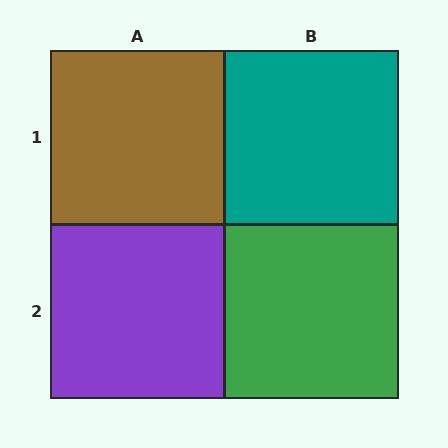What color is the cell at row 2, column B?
Green.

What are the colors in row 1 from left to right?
Brown, teal.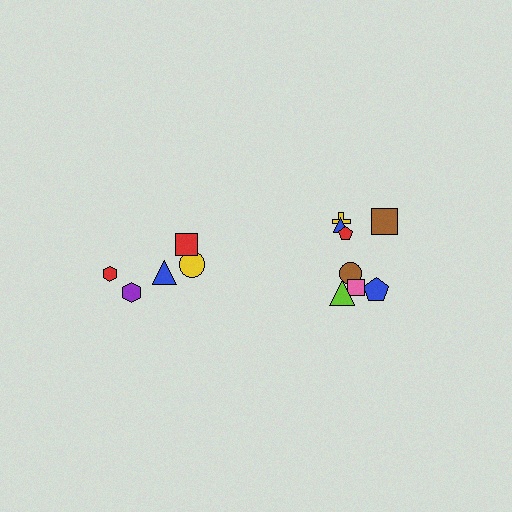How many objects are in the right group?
There are 8 objects.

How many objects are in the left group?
There are 5 objects.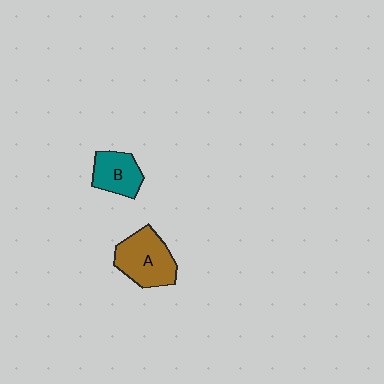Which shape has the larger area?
Shape A (brown).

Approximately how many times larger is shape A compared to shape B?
Approximately 1.5 times.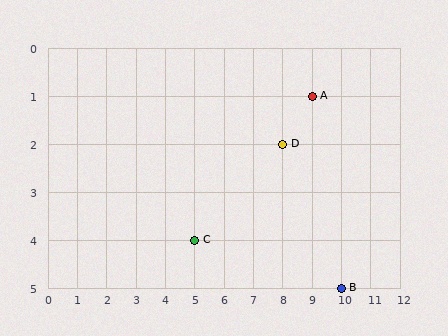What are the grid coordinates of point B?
Point B is at grid coordinates (10, 5).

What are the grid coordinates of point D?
Point D is at grid coordinates (8, 2).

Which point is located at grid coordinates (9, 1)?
Point A is at (9, 1).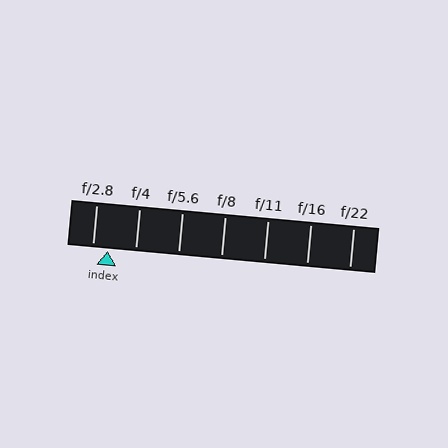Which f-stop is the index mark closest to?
The index mark is closest to f/2.8.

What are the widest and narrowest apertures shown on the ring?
The widest aperture shown is f/2.8 and the narrowest is f/22.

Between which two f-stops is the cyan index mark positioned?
The index mark is between f/2.8 and f/4.